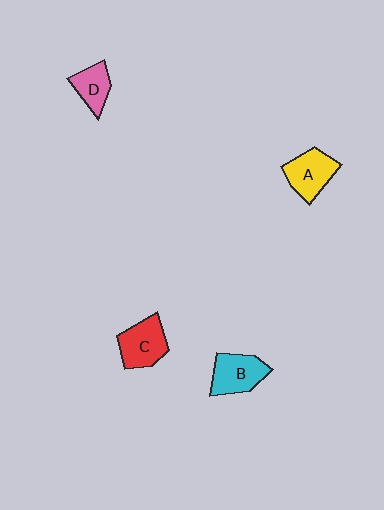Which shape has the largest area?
Shape C (red).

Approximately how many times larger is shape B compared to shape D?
Approximately 1.4 times.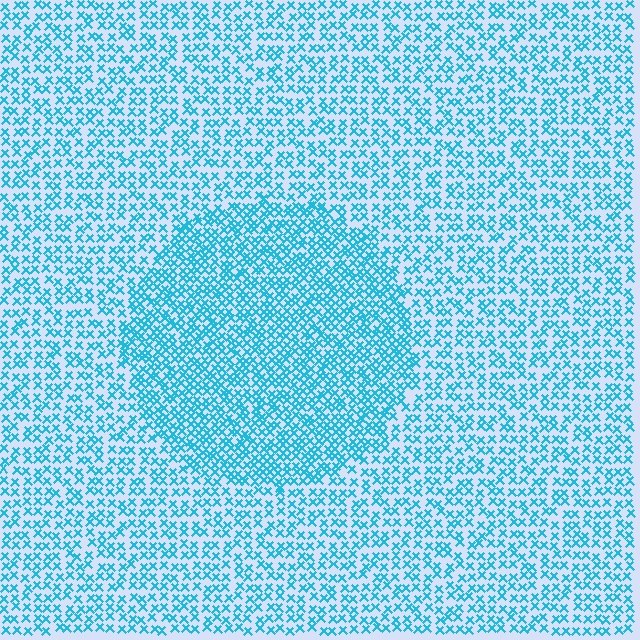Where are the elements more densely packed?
The elements are more densely packed inside the circle boundary.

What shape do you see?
I see a circle.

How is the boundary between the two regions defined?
The boundary is defined by a change in element density (approximately 1.7x ratio). All elements are the same color, size, and shape.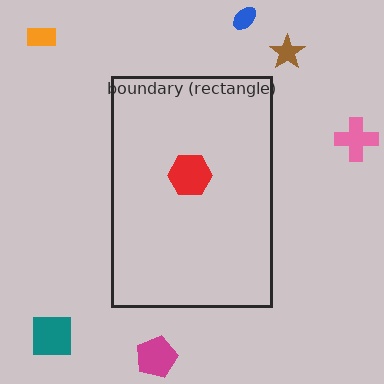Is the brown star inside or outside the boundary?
Outside.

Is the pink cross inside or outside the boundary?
Outside.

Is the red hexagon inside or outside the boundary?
Inside.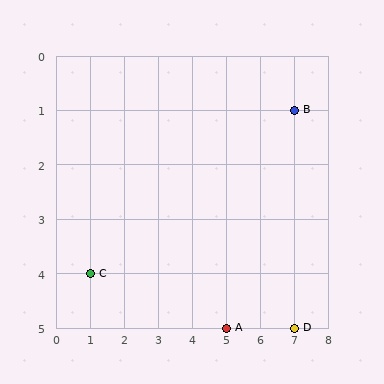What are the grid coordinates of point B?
Point B is at grid coordinates (7, 1).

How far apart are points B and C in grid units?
Points B and C are 6 columns and 3 rows apart (about 6.7 grid units diagonally).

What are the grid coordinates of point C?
Point C is at grid coordinates (1, 4).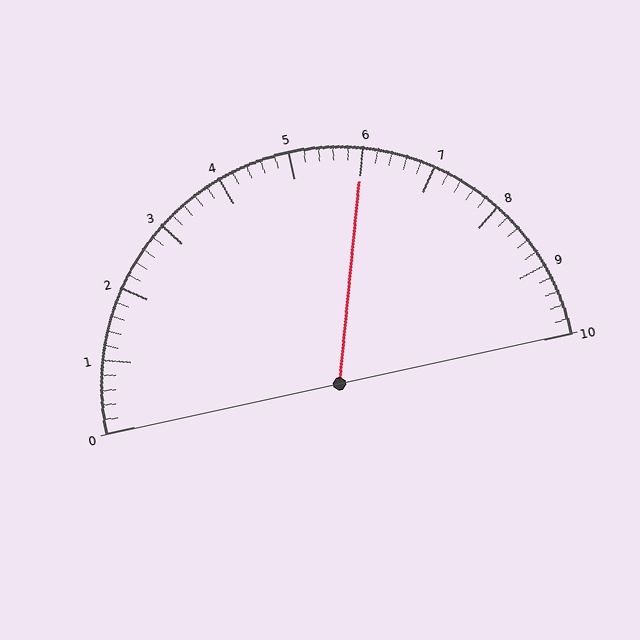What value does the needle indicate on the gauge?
The needle indicates approximately 6.0.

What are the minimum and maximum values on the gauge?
The gauge ranges from 0 to 10.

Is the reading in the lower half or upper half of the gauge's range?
The reading is in the upper half of the range (0 to 10).